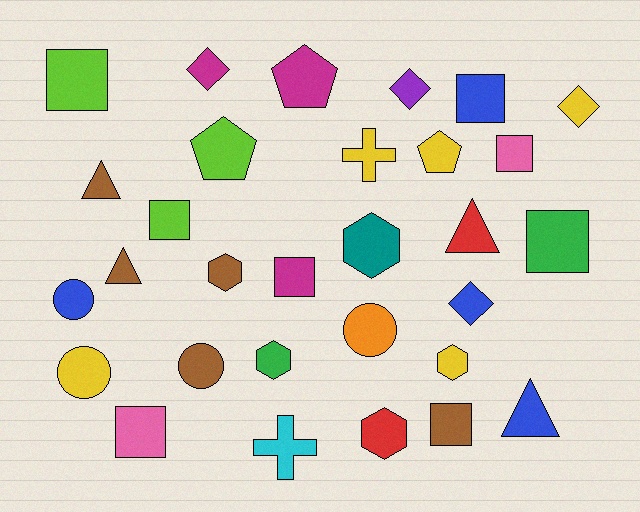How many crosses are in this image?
There are 2 crosses.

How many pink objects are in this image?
There are 2 pink objects.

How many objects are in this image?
There are 30 objects.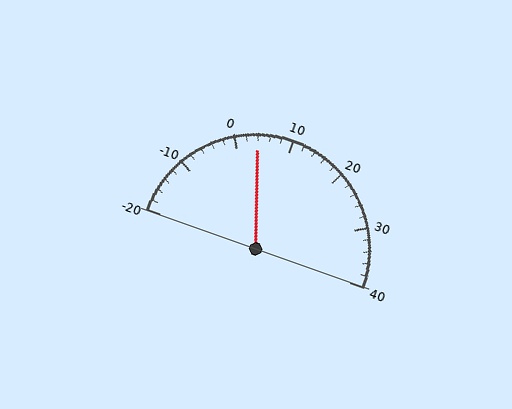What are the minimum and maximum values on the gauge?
The gauge ranges from -20 to 40.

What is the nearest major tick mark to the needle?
The nearest major tick mark is 0.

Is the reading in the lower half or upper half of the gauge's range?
The reading is in the lower half of the range (-20 to 40).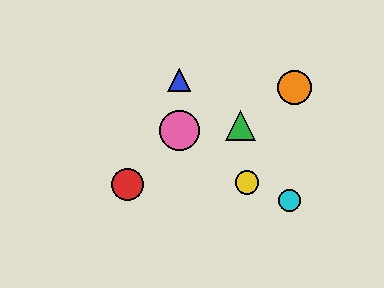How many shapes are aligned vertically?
3 shapes (the blue triangle, the purple circle, the pink circle) are aligned vertically.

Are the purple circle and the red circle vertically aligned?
No, the purple circle is at x≈179 and the red circle is at x≈128.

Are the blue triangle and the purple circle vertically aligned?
Yes, both are at x≈179.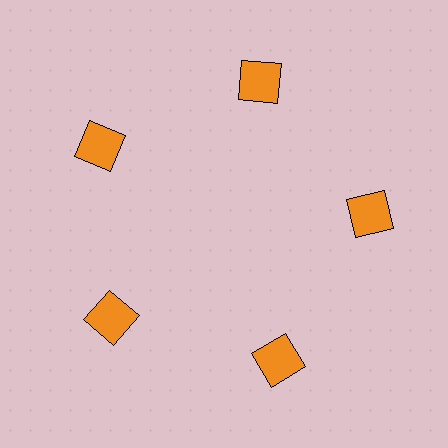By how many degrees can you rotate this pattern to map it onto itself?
The pattern maps onto itself every 72 degrees of rotation.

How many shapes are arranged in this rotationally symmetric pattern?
There are 5 shapes, arranged in 5 groups of 1.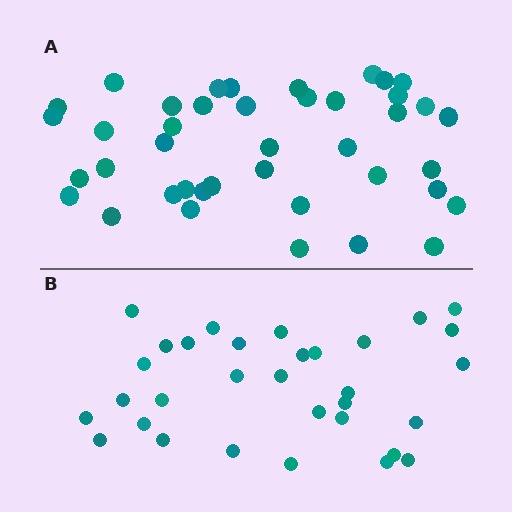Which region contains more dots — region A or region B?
Region A (the top region) has more dots.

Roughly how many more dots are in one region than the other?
Region A has roughly 8 or so more dots than region B.